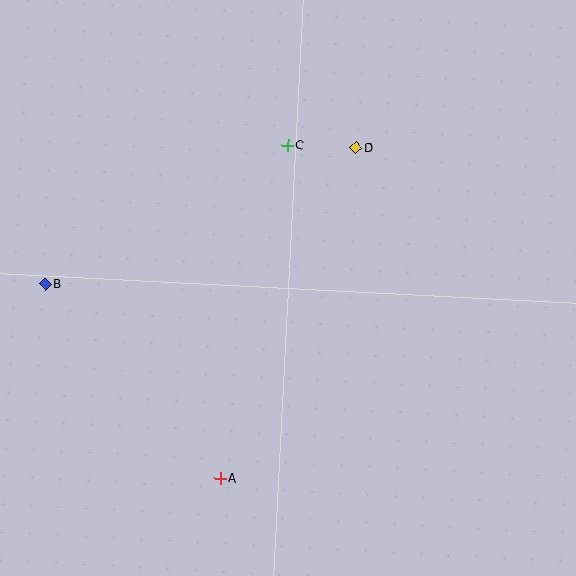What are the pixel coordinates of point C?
Point C is at (287, 145).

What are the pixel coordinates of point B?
Point B is at (45, 284).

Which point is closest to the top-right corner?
Point D is closest to the top-right corner.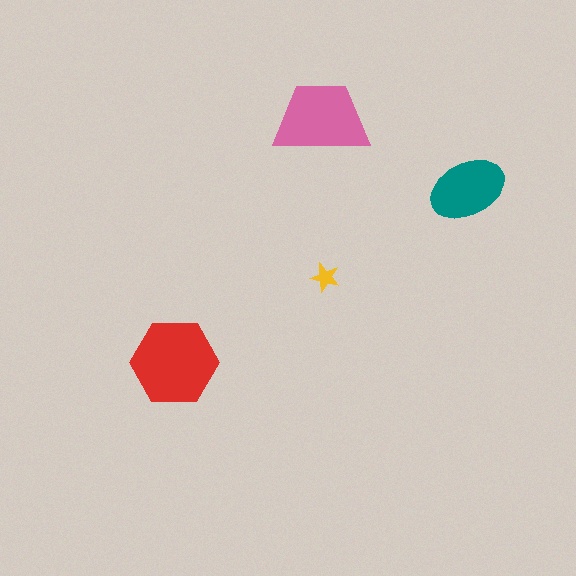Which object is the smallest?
The yellow star.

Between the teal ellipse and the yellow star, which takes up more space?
The teal ellipse.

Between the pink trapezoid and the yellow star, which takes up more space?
The pink trapezoid.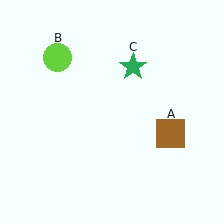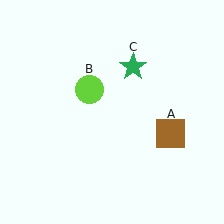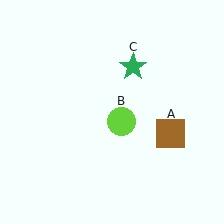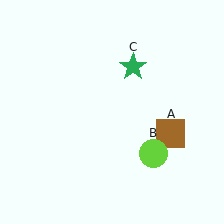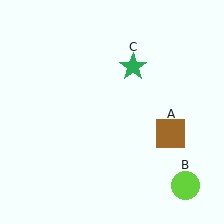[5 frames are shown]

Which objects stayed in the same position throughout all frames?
Brown square (object A) and green star (object C) remained stationary.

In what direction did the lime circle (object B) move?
The lime circle (object B) moved down and to the right.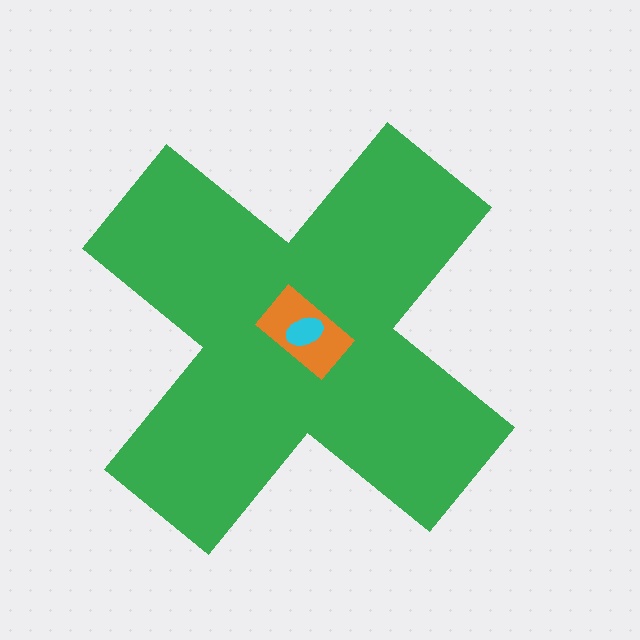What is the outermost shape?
The green cross.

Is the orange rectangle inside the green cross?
Yes.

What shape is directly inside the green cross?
The orange rectangle.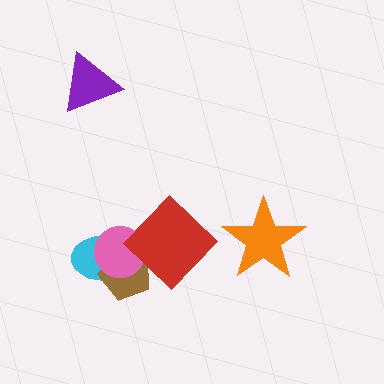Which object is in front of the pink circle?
The red diamond is in front of the pink circle.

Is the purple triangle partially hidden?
No, no other shape covers it.